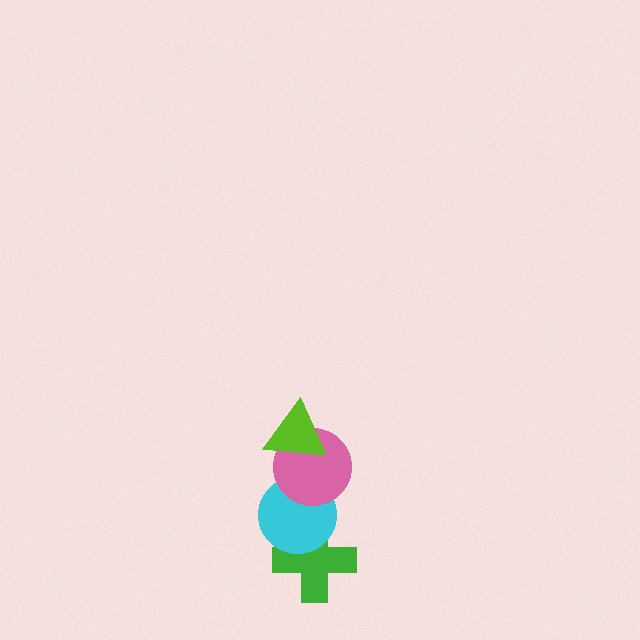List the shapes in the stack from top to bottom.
From top to bottom: the lime triangle, the pink circle, the cyan circle, the green cross.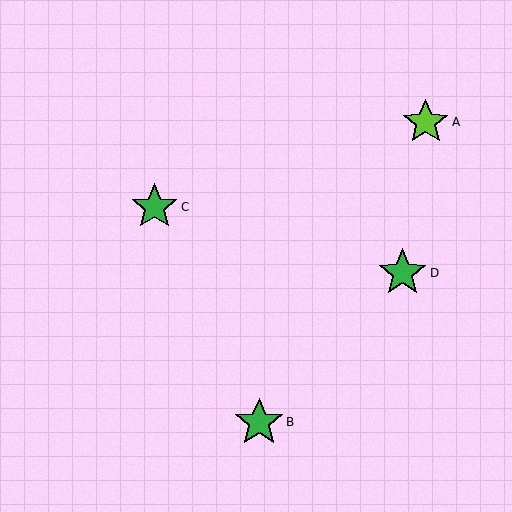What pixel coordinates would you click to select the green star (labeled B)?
Click at (259, 423) to select the green star B.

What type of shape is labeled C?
Shape C is a green star.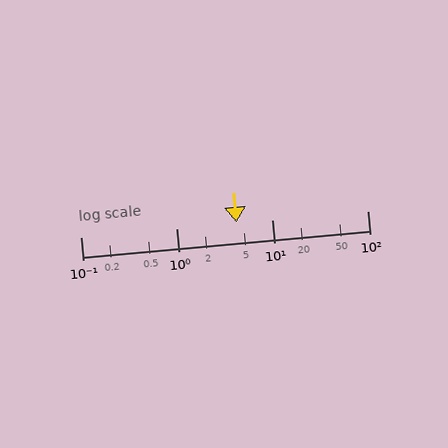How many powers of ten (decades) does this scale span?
The scale spans 3 decades, from 0.1 to 100.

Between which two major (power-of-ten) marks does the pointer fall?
The pointer is between 1 and 10.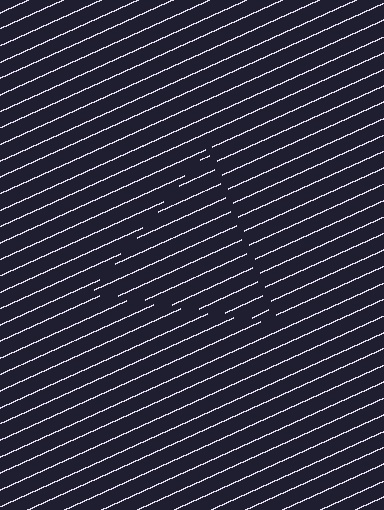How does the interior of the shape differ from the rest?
The interior of the shape contains the same grating, shifted by half a period — the contour is defined by the phase discontinuity where line-ends from the inner and outer gratings abut.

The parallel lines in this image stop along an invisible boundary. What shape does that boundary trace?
An illusory triangle. The interior of the shape contains the same grating, shifted by half a period — the contour is defined by the phase discontinuity where line-ends from the inner and outer gratings abut.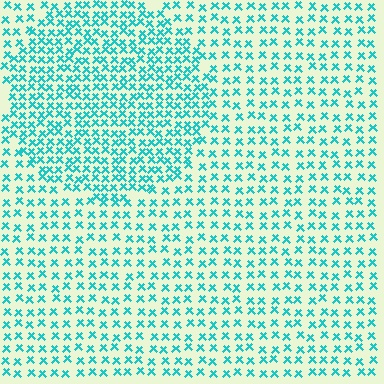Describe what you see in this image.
The image contains small cyan elements arranged at two different densities. A circle-shaped region is visible where the elements are more densely packed than the surrounding area.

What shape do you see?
I see a circle.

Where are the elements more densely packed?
The elements are more densely packed inside the circle boundary.